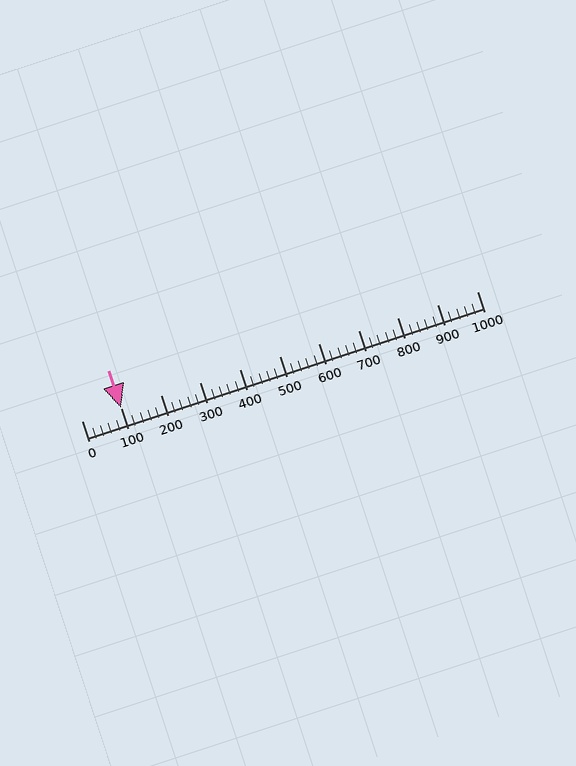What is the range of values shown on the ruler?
The ruler shows values from 0 to 1000.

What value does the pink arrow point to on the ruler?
The pink arrow points to approximately 100.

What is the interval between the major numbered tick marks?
The major tick marks are spaced 100 units apart.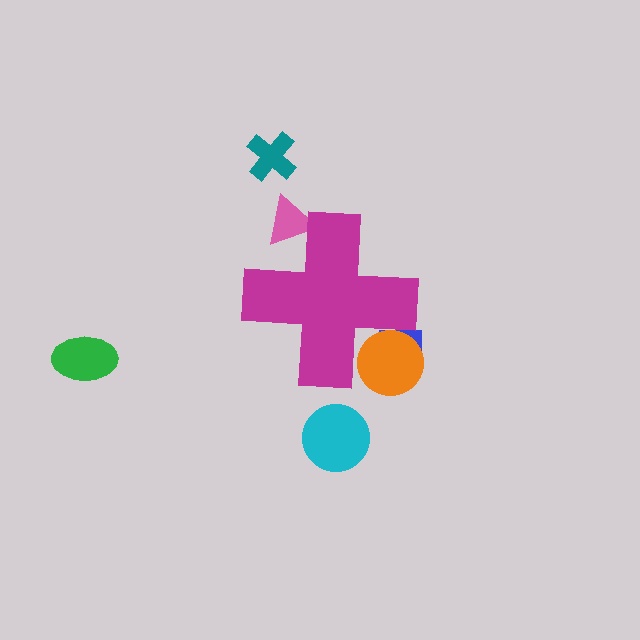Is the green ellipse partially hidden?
No, the green ellipse is fully visible.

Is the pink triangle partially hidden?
Yes, the pink triangle is partially hidden behind the magenta cross.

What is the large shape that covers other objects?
A magenta cross.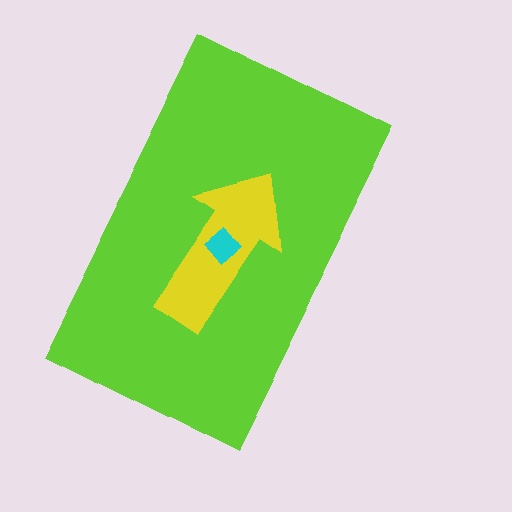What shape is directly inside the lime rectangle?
The yellow arrow.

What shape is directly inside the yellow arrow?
The cyan diamond.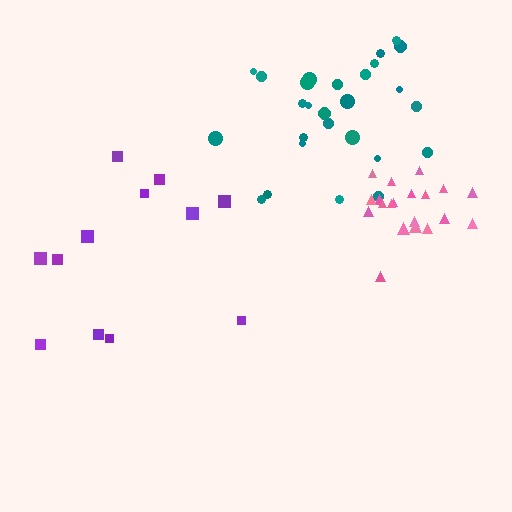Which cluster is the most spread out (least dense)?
Purple.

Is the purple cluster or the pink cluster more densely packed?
Pink.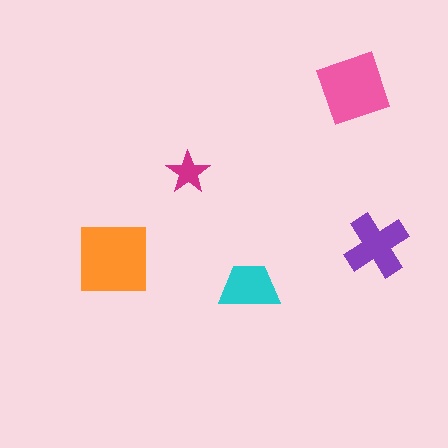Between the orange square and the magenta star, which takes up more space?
The orange square.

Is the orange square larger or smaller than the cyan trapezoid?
Larger.